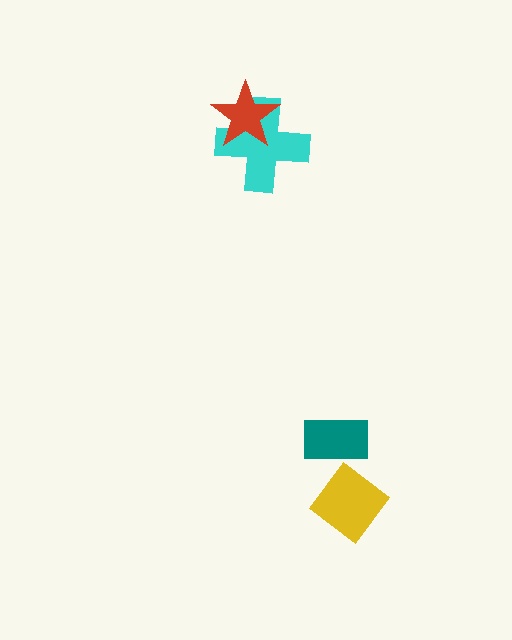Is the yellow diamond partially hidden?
No, no other shape covers it.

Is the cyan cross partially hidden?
Yes, it is partially covered by another shape.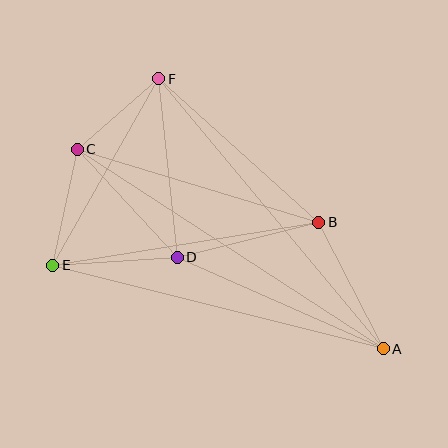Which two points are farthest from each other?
Points A and C are farthest from each other.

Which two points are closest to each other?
Points C and F are closest to each other.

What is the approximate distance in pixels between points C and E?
The distance between C and E is approximately 118 pixels.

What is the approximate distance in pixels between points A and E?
The distance between A and E is approximately 341 pixels.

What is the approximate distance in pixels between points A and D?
The distance between A and D is approximately 225 pixels.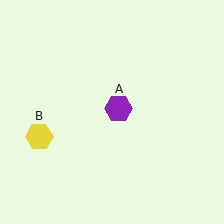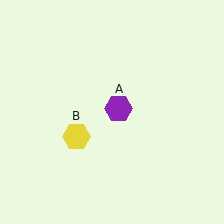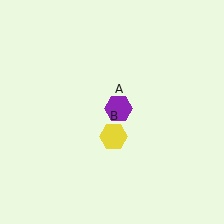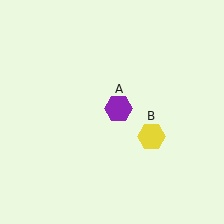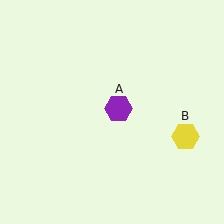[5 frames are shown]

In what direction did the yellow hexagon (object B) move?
The yellow hexagon (object B) moved right.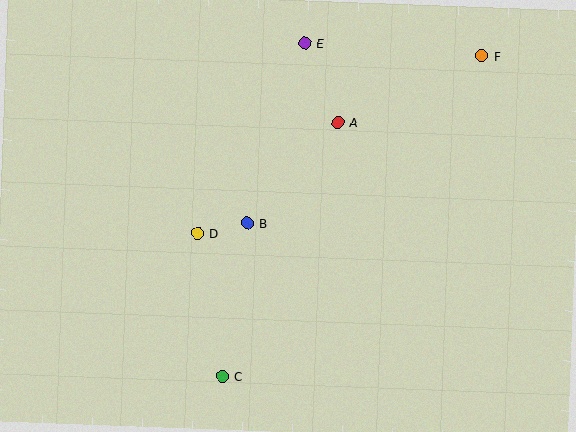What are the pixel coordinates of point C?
Point C is at (222, 377).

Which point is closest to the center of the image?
Point B at (247, 223) is closest to the center.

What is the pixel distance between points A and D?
The distance between A and D is 179 pixels.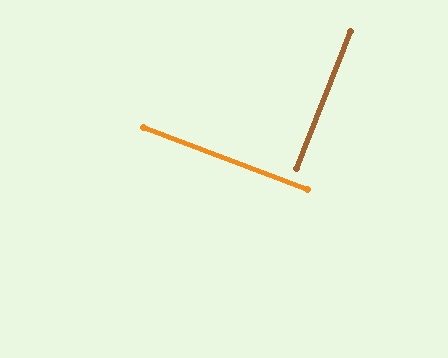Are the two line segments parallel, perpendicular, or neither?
Perpendicular — they meet at approximately 89°.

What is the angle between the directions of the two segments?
Approximately 89 degrees.